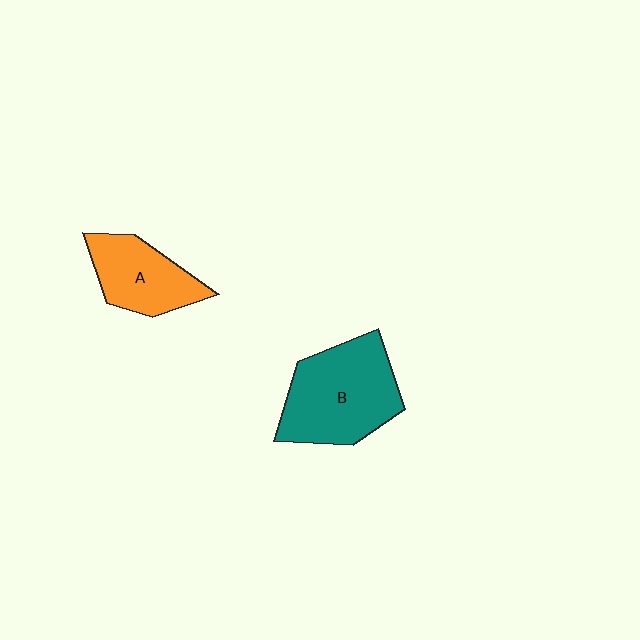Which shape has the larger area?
Shape B (teal).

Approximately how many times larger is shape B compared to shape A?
Approximately 1.5 times.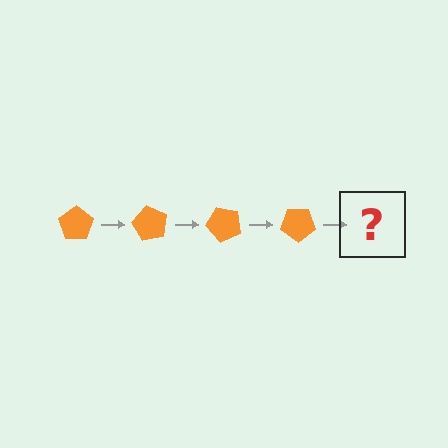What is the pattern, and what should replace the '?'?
The pattern is that the pentagon rotates 60 degrees each step. The '?' should be an orange pentagon rotated 240 degrees.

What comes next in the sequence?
The next element should be an orange pentagon rotated 240 degrees.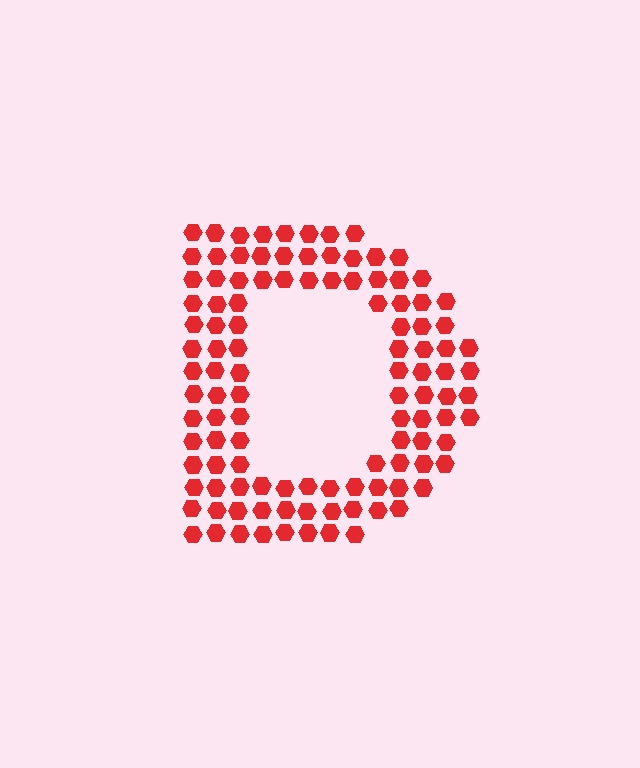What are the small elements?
The small elements are hexagons.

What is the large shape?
The large shape is the letter D.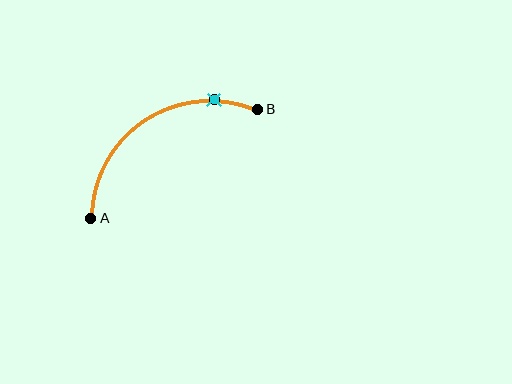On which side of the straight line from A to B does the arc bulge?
The arc bulges above the straight line connecting A and B.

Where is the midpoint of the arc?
The arc midpoint is the point on the curve farthest from the straight line joining A and B. It sits above that line.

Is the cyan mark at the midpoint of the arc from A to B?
No. The cyan mark lies on the arc but is closer to endpoint B. The arc midpoint would be at the point on the curve equidistant along the arc from both A and B.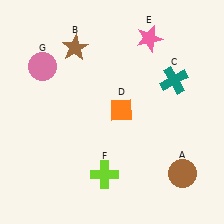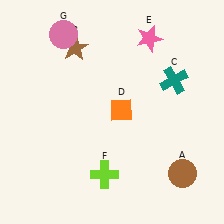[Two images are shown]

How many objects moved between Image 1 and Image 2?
1 object moved between the two images.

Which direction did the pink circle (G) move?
The pink circle (G) moved up.